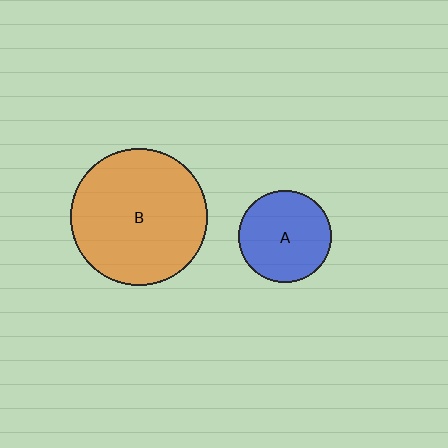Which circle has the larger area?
Circle B (orange).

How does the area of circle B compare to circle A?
Approximately 2.2 times.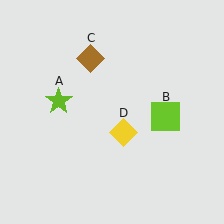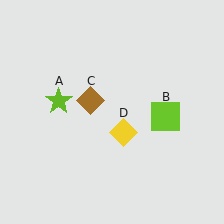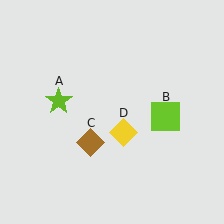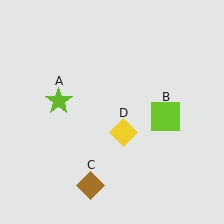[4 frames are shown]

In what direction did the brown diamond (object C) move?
The brown diamond (object C) moved down.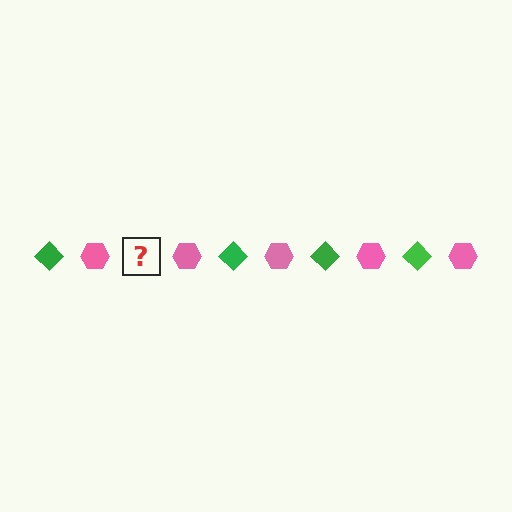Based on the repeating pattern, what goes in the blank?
The blank should be a green diamond.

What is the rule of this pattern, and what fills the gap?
The rule is that the pattern alternates between green diamond and pink hexagon. The gap should be filled with a green diamond.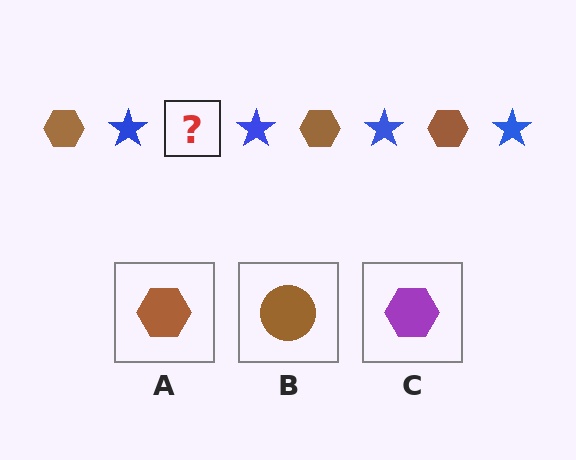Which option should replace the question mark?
Option A.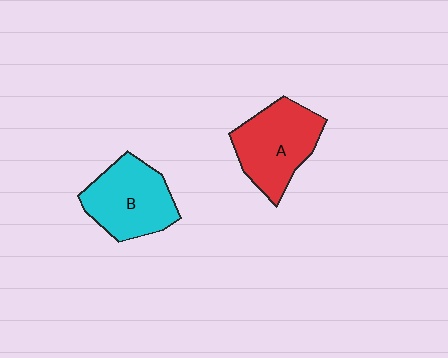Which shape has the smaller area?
Shape B (cyan).